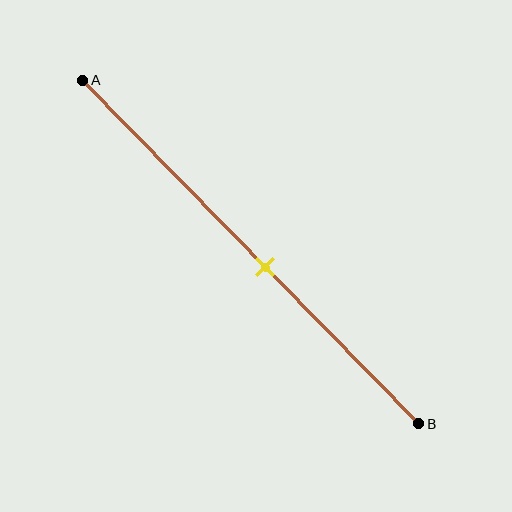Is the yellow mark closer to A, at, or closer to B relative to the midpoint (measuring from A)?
The yellow mark is closer to point B than the midpoint of segment AB.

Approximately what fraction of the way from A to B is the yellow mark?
The yellow mark is approximately 55% of the way from A to B.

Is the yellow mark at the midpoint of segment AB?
No, the mark is at about 55% from A, not at the 50% midpoint.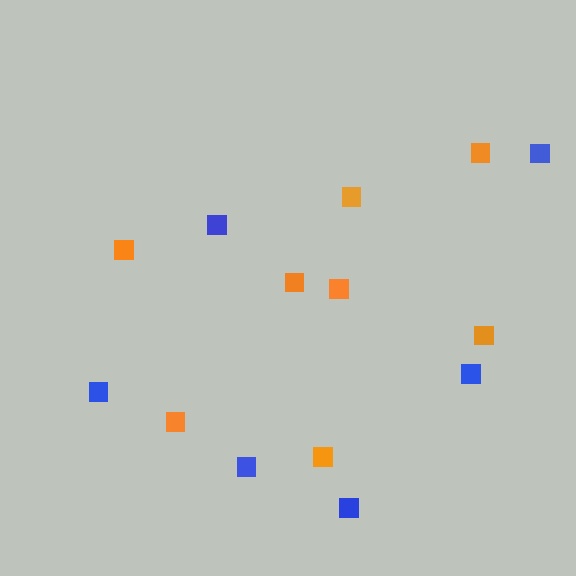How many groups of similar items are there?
There are 2 groups: one group of blue squares (6) and one group of orange squares (8).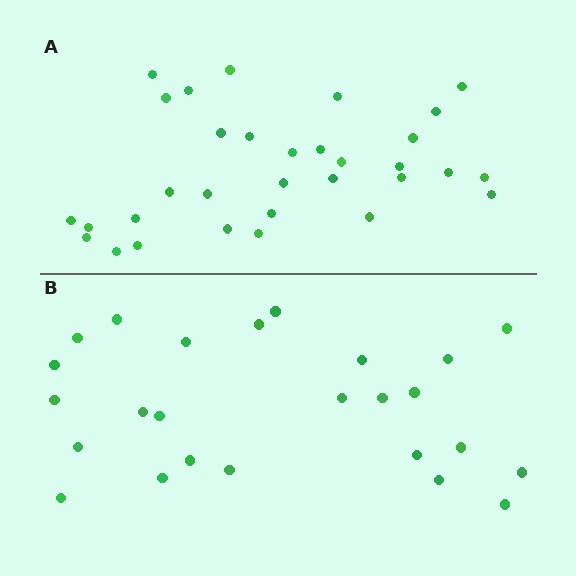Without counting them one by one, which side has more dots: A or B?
Region A (the top region) has more dots.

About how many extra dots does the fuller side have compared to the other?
Region A has roughly 8 or so more dots than region B.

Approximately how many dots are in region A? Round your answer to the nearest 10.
About 30 dots. (The exact count is 32, which rounds to 30.)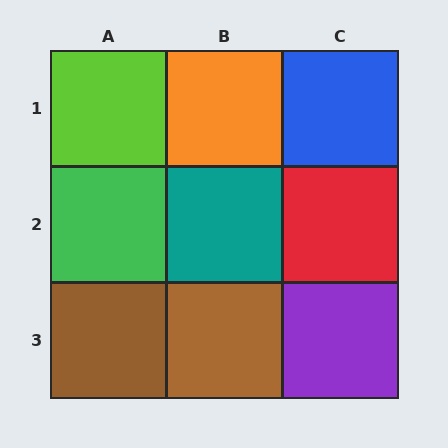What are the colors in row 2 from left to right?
Green, teal, red.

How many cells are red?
1 cell is red.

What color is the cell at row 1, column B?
Orange.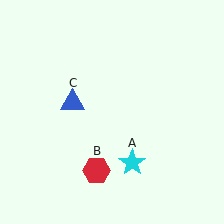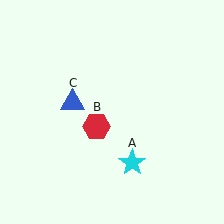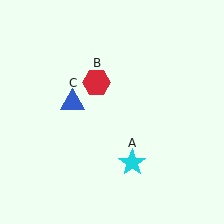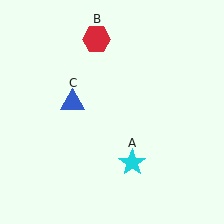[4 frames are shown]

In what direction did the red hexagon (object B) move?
The red hexagon (object B) moved up.